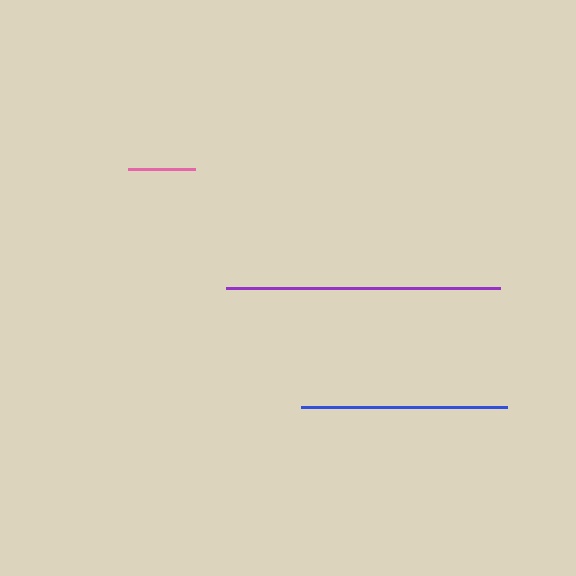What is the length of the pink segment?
The pink segment is approximately 67 pixels long.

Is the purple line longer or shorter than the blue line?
The purple line is longer than the blue line.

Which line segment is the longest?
The purple line is the longest at approximately 274 pixels.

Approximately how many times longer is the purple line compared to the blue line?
The purple line is approximately 1.3 times the length of the blue line.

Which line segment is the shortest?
The pink line is the shortest at approximately 67 pixels.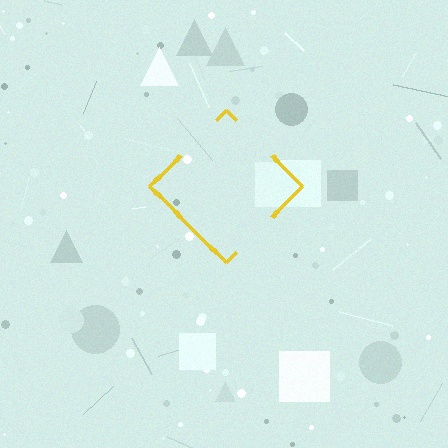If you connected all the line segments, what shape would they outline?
They would outline a diamond.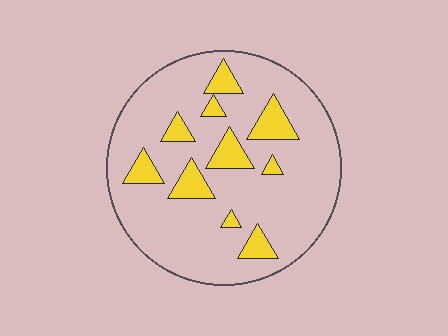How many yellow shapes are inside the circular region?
10.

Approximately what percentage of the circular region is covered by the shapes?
Approximately 15%.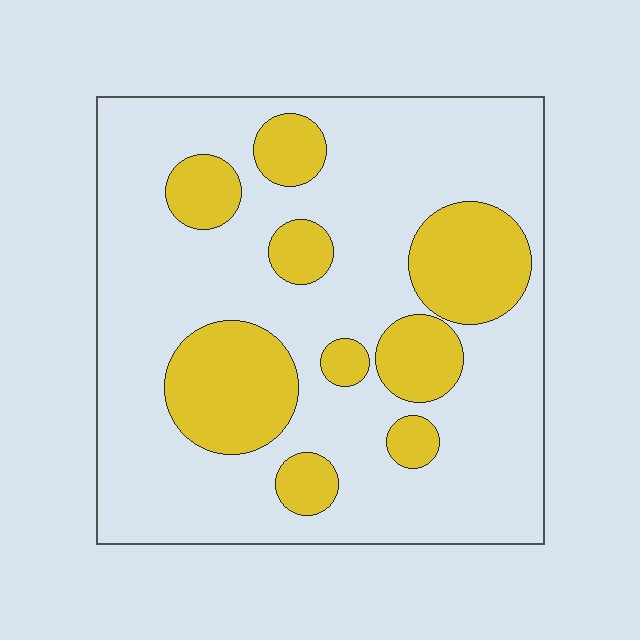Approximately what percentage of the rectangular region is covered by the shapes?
Approximately 25%.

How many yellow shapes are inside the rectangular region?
9.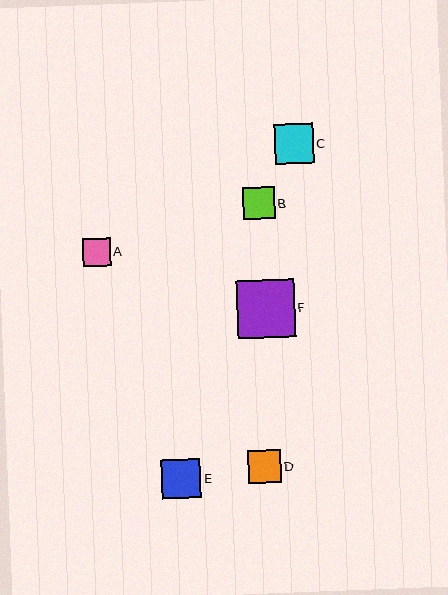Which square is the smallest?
Square A is the smallest with a size of approximately 28 pixels.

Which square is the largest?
Square F is the largest with a size of approximately 58 pixels.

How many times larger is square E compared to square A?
Square E is approximately 1.4 times the size of square A.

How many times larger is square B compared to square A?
Square B is approximately 1.1 times the size of square A.